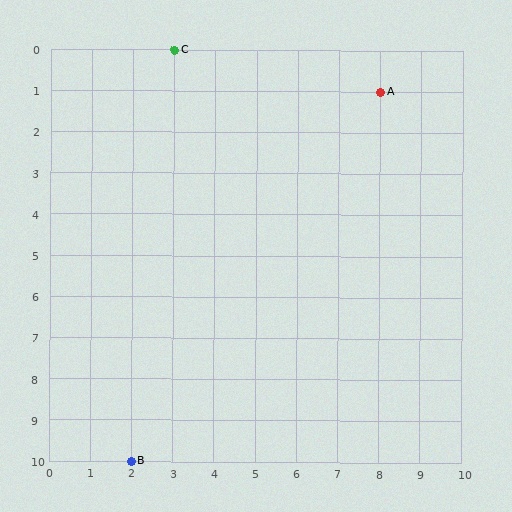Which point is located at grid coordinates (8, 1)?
Point A is at (8, 1).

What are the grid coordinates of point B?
Point B is at grid coordinates (2, 10).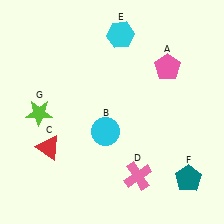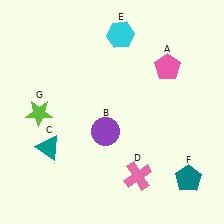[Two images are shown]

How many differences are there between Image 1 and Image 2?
There are 2 differences between the two images.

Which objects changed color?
B changed from cyan to purple. C changed from red to teal.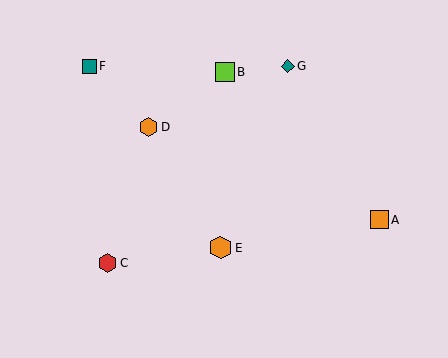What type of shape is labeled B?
Shape B is a lime square.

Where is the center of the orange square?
The center of the orange square is at (380, 220).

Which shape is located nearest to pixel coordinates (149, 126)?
The orange hexagon (labeled D) at (148, 127) is nearest to that location.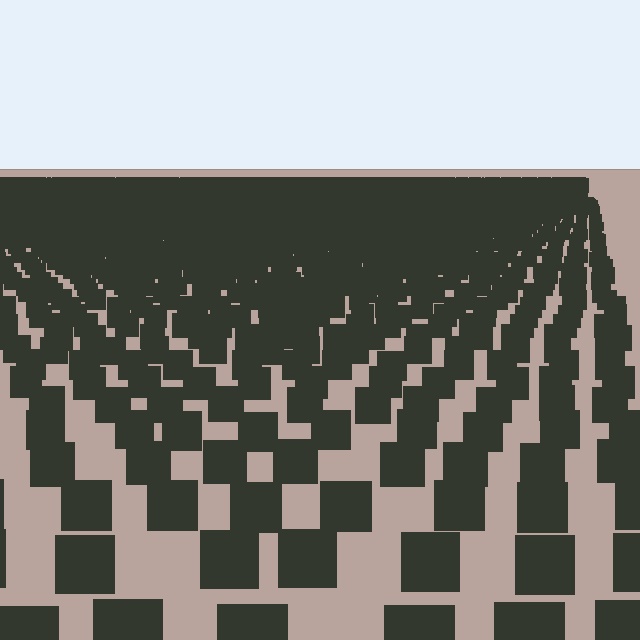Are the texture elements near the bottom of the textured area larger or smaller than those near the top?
Larger. Near the bottom, elements are closer to the viewer and appear at a bigger on-screen size.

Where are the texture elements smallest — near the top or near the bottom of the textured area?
Near the top.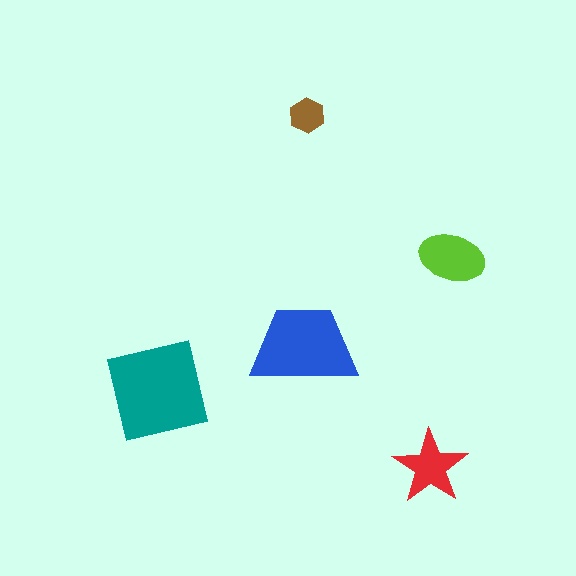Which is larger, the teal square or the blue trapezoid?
The teal square.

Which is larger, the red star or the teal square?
The teal square.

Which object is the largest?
The teal square.